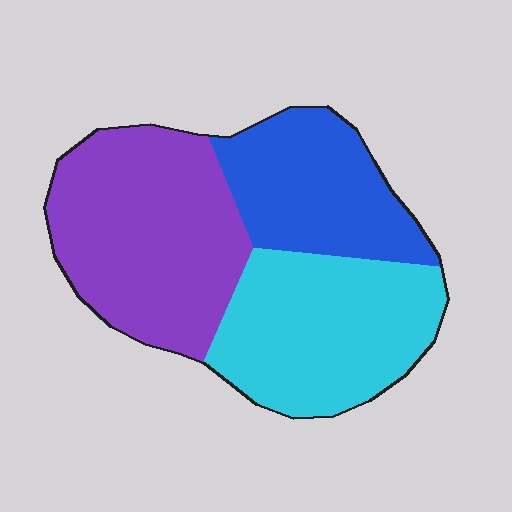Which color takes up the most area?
Purple, at roughly 40%.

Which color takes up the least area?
Blue, at roughly 25%.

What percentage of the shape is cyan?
Cyan covers around 35% of the shape.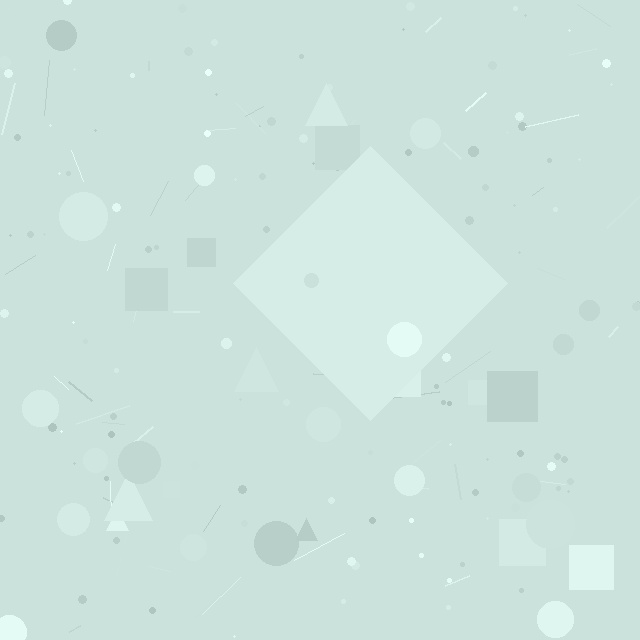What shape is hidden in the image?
A diamond is hidden in the image.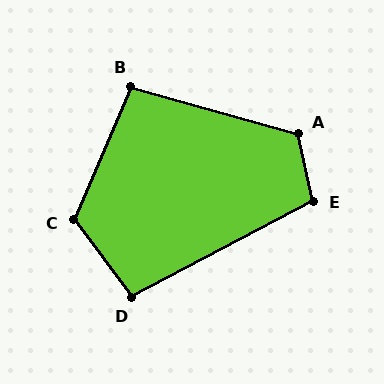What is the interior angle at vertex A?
Approximately 118 degrees (obtuse).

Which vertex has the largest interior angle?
C, at approximately 120 degrees.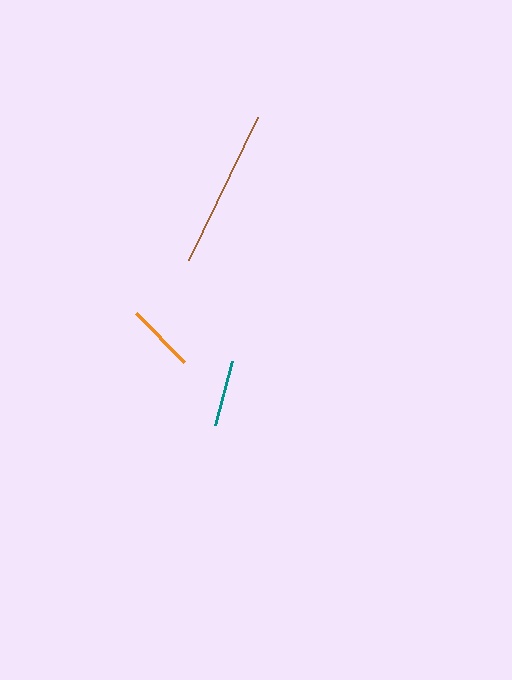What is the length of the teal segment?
The teal segment is approximately 66 pixels long.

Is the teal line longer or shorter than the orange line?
The orange line is longer than the teal line.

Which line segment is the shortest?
The teal line is the shortest at approximately 66 pixels.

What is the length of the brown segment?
The brown segment is approximately 159 pixels long.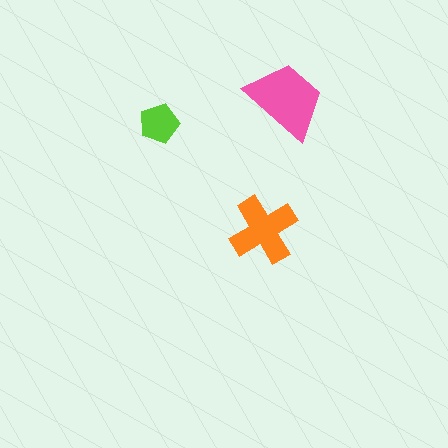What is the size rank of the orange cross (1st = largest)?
2nd.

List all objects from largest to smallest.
The pink trapezoid, the orange cross, the lime pentagon.